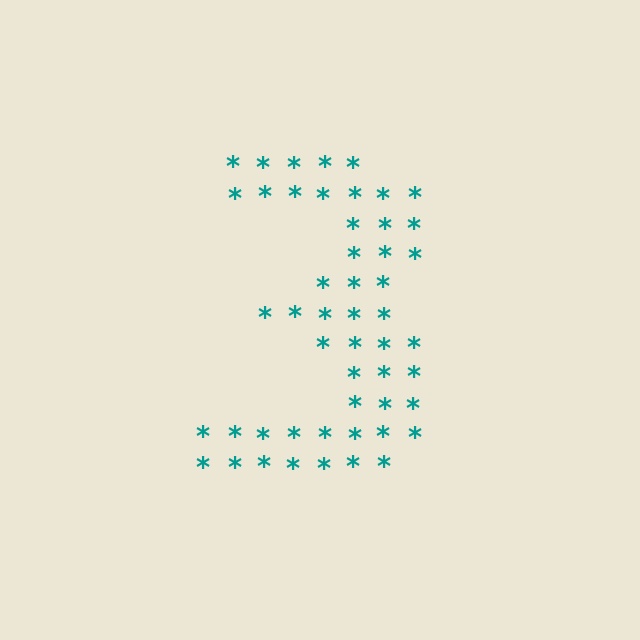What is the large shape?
The large shape is the digit 3.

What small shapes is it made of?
It is made of small asterisks.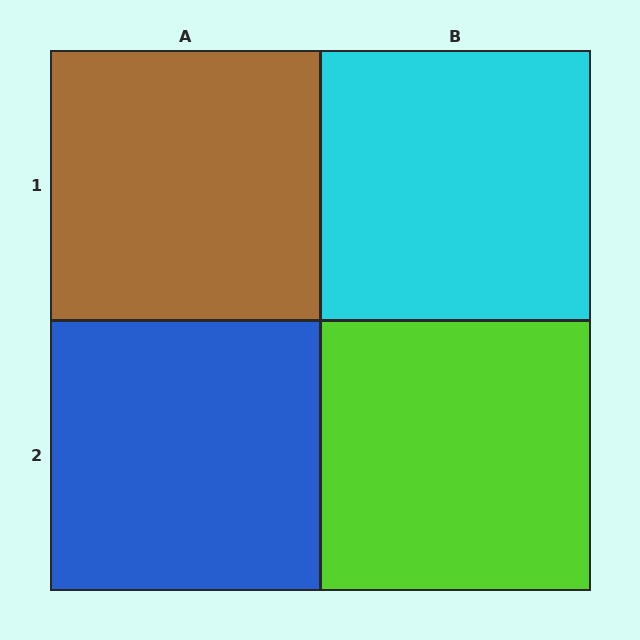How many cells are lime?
1 cell is lime.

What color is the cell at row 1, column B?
Cyan.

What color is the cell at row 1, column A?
Brown.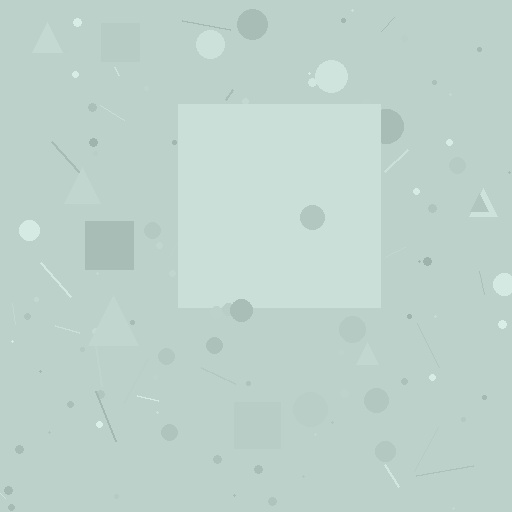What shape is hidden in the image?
A square is hidden in the image.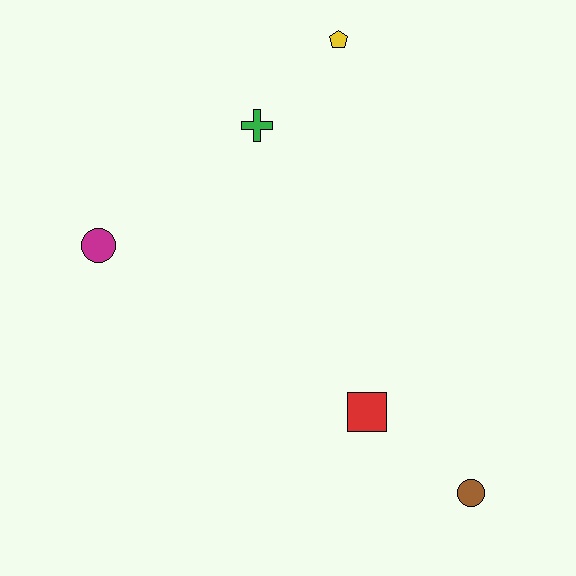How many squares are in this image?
There is 1 square.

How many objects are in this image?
There are 5 objects.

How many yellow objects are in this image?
There is 1 yellow object.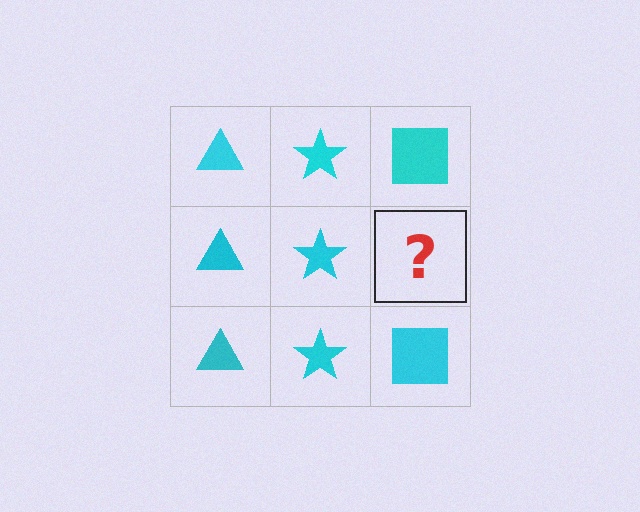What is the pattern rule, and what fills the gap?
The rule is that each column has a consistent shape. The gap should be filled with a cyan square.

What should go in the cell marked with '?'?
The missing cell should contain a cyan square.